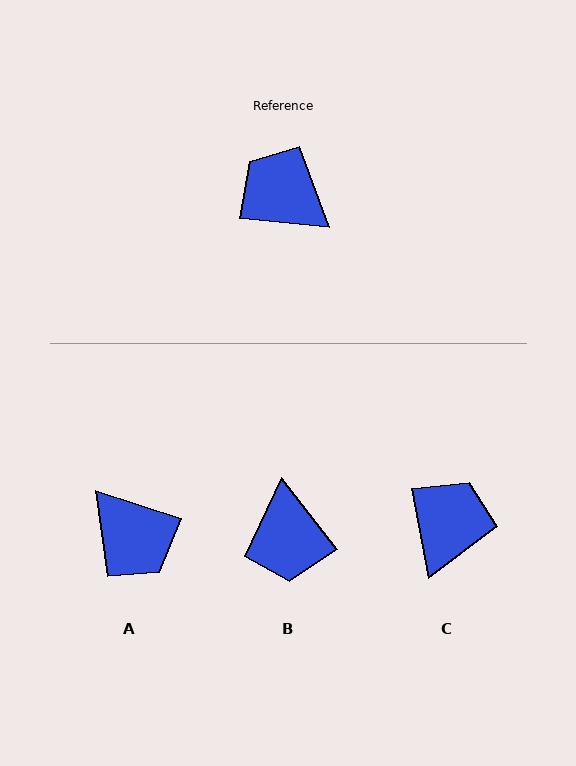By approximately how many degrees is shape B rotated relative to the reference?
Approximately 134 degrees counter-clockwise.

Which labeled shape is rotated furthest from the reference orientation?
A, about 168 degrees away.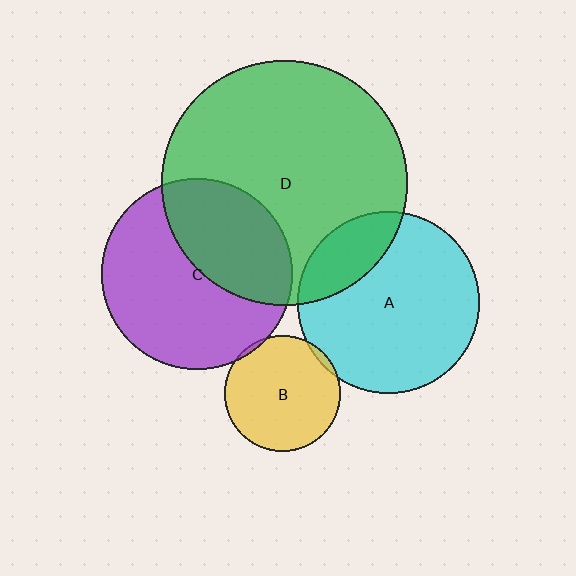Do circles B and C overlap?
Yes.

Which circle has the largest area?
Circle D (green).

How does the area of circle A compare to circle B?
Approximately 2.5 times.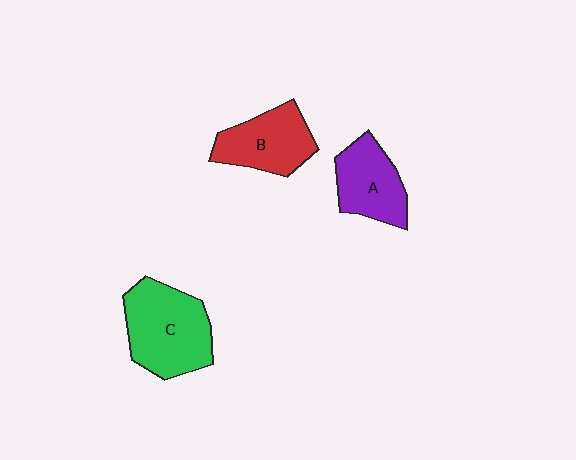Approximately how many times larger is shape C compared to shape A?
Approximately 1.5 times.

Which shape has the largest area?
Shape C (green).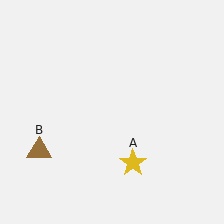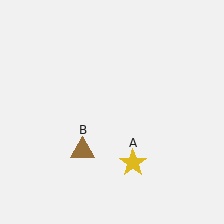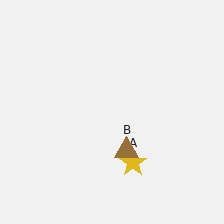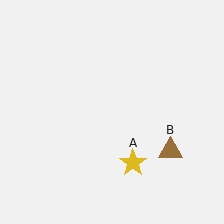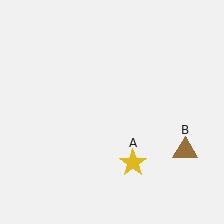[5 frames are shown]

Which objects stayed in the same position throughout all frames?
Yellow star (object A) remained stationary.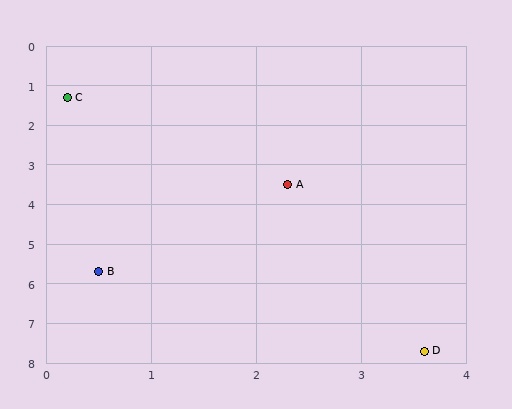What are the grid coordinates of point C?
Point C is at approximately (0.2, 1.3).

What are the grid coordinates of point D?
Point D is at approximately (3.6, 7.7).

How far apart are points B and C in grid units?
Points B and C are about 4.4 grid units apart.